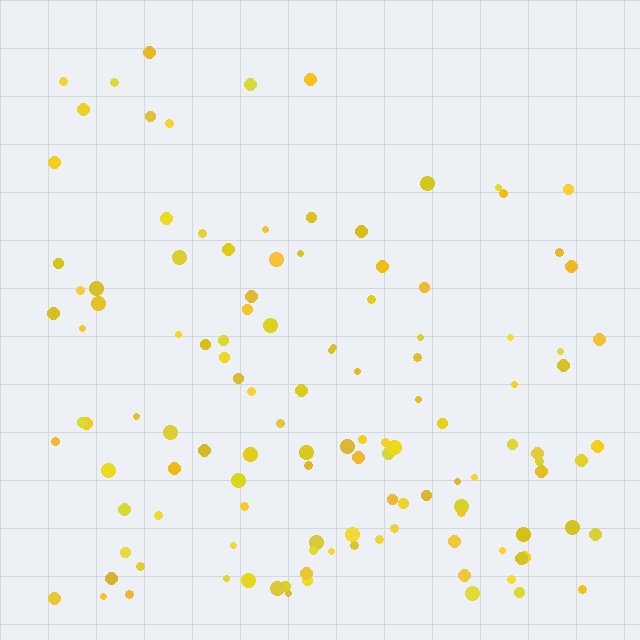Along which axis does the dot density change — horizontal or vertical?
Vertical.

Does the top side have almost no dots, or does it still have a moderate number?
Still a moderate number, just noticeably fewer than the bottom.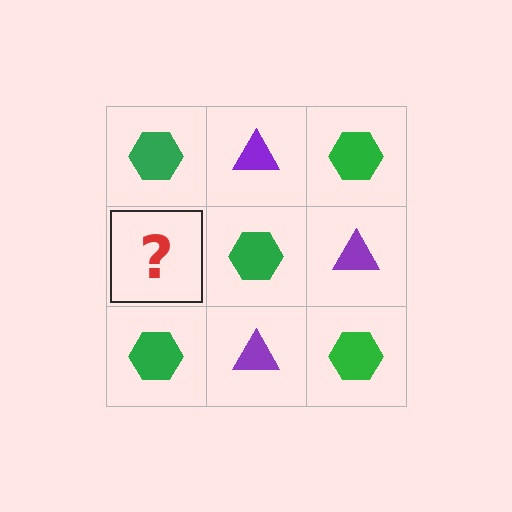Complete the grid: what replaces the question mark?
The question mark should be replaced with a purple triangle.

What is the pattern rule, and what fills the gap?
The rule is that it alternates green hexagon and purple triangle in a checkerboard pattern. The gap should be filled with a purple triangle.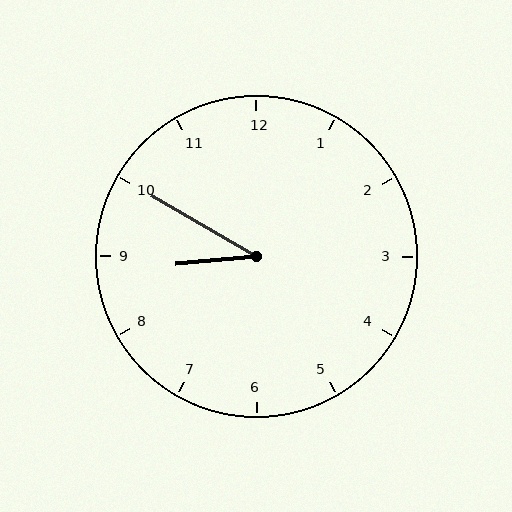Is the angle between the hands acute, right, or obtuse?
It is acute.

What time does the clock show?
8:50.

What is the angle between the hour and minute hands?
Approximately 35 degrees.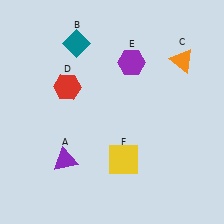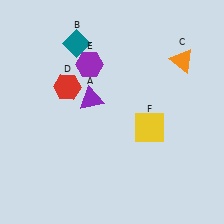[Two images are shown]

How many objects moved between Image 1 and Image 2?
3 objects moved between the two images.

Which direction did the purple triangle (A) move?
The purple triangle (A) moved up.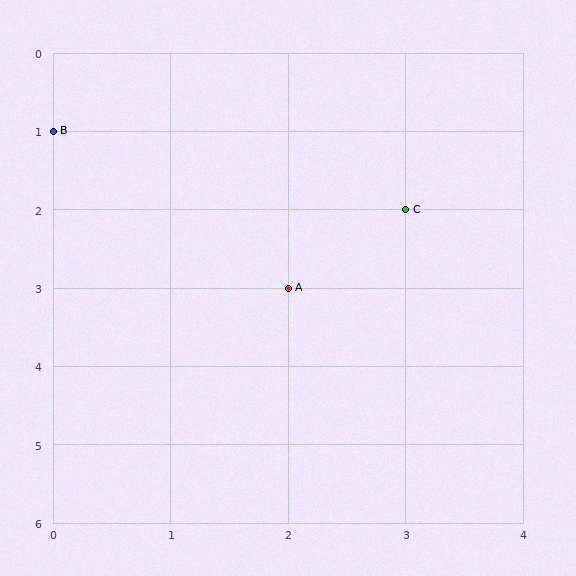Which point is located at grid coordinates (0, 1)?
Point B is at (0, 1).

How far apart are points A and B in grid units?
Points A and B are 2 columns and 2 rows apart (about 2.8 grid units diagonally).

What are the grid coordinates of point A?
Point A is at grid coordinates (2, 3).